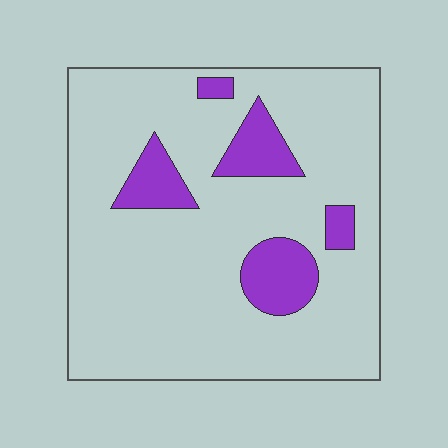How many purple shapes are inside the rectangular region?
5.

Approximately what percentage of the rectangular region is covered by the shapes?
Approximately 15%.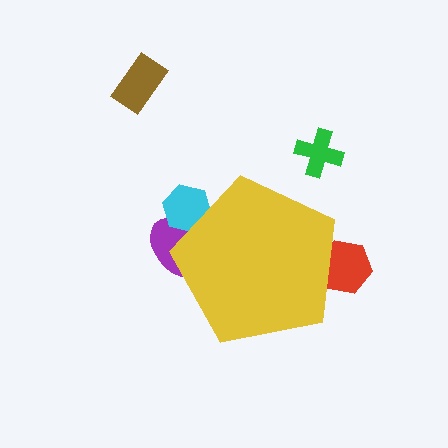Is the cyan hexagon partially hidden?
Yes, the cyan hexagon is partially hidden behind the yellow pentagon.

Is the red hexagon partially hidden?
Yes, the red hexagon is partially hidden behind the yellow pentagon.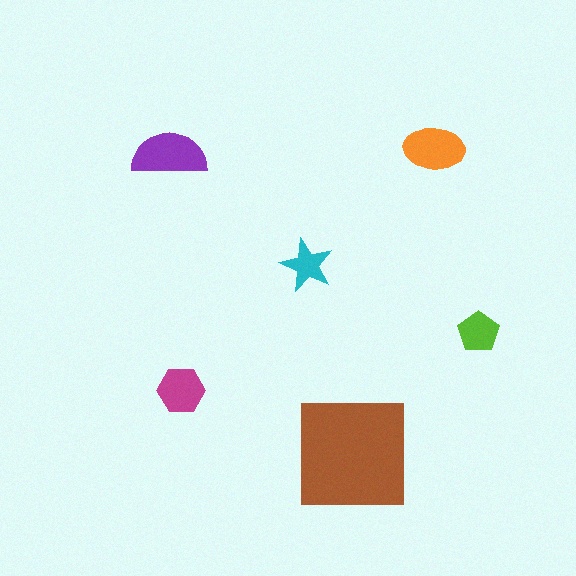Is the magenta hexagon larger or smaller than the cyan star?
Larger.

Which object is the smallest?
The cyan star.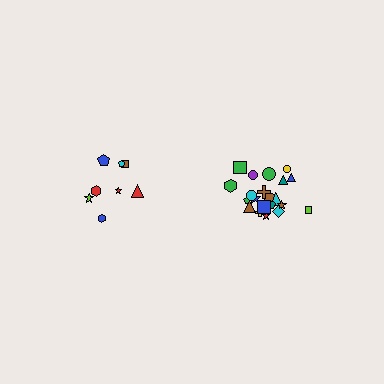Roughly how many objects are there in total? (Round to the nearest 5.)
Roughly 30 objects in total.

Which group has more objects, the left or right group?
The right group.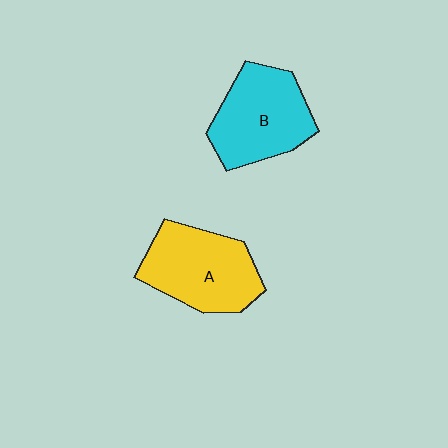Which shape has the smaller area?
Shape B (cyan).